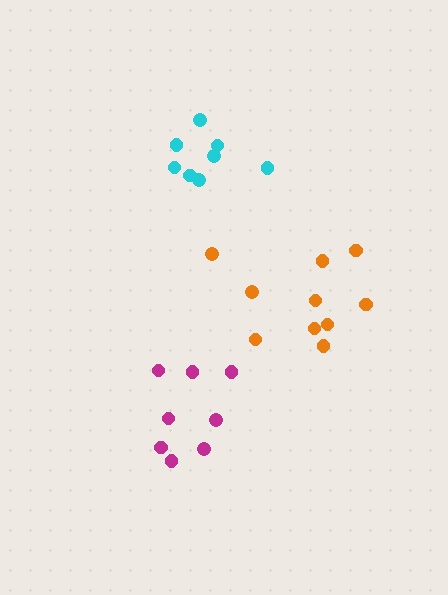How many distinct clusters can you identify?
There are 3 distinct clusters.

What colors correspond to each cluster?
The clusters are colored: cyan, magenta, orange.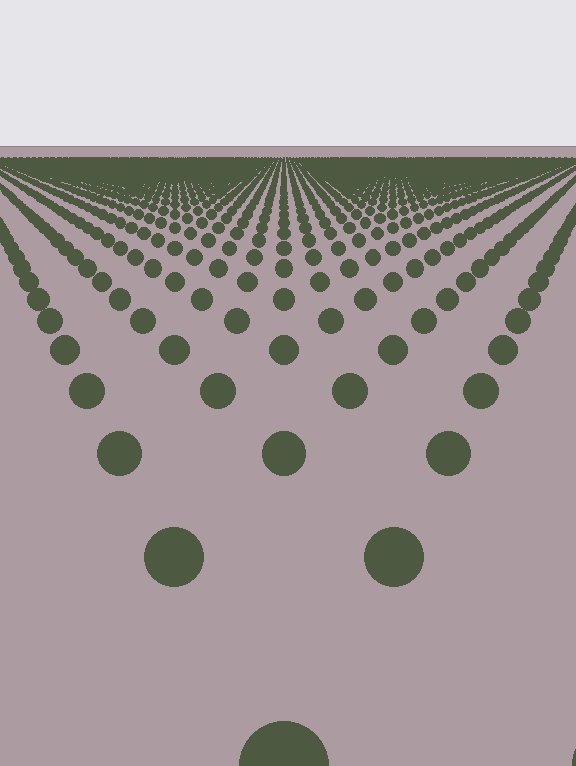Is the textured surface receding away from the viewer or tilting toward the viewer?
The surface is receding away from the viewer. Texture elements get smaller and denser toward the top.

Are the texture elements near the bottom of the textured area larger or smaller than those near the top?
Larger. Near the bottom, elements are closer to the viewer and appear at a bigger on-screen size.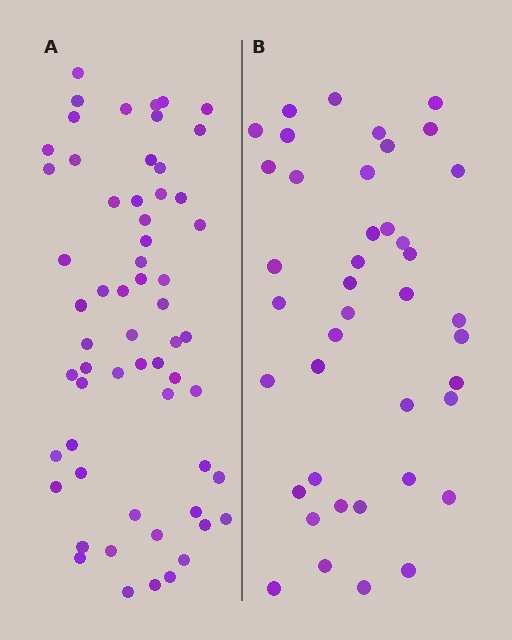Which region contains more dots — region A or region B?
Region A (the left region) has more dots.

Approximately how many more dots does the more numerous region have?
Region A has approximately 20 more dots than region B.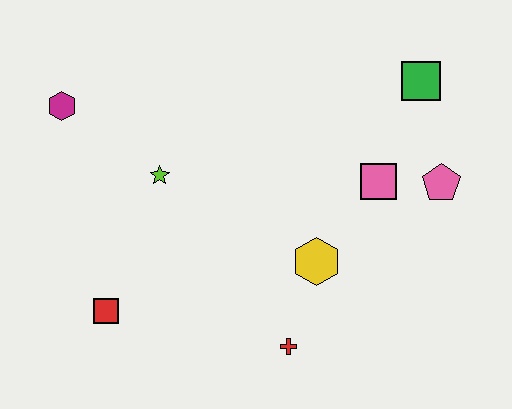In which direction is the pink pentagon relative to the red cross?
The pink pentagon is above the red cross.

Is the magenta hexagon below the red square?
No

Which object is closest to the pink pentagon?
The pink square is closest to the pink pentagon.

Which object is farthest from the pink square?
The magenta hexagon is farthest from the pink square.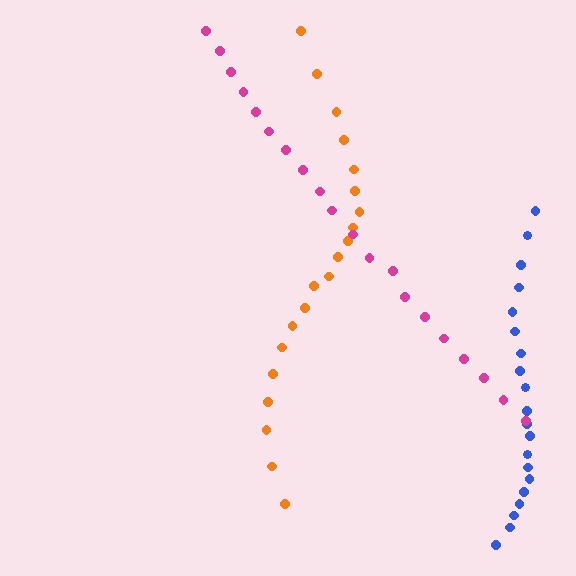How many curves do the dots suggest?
There are 3 distinct paths.